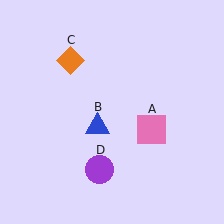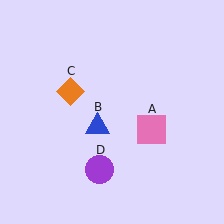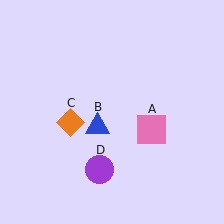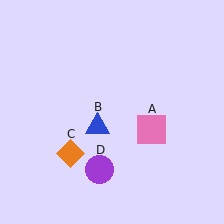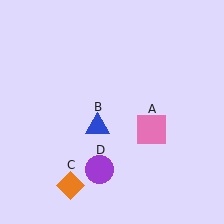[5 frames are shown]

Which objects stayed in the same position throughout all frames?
Pink square (object A) and blue triangle (object B) and purple circle (object D) remained stationary.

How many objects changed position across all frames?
1 object changed position: orange diamond (object C).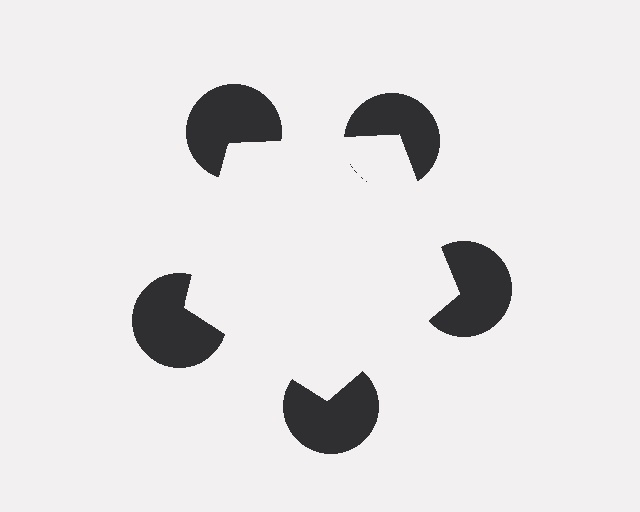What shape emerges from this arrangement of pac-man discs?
An illusory pentagon — its edges are inferred from the aligned wedge cuts in the pac-man discs, not physically drawn.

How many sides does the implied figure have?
5 sides.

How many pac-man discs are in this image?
There are 5 — one at each vertex of the illusory pentagon.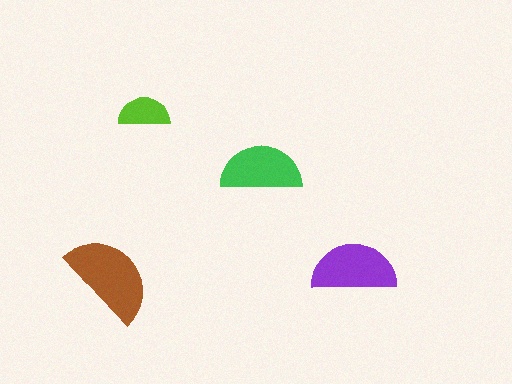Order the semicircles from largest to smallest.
the brown one, the purple one, the green one, the lime one.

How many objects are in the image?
There are 4 objects in the image.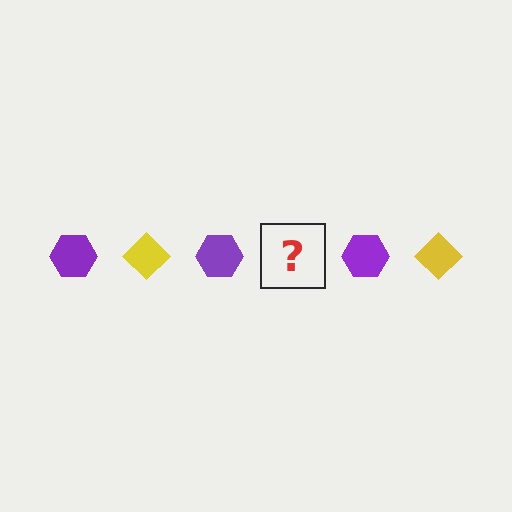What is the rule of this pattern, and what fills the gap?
The rule is that the pattern alternates between purple hexagon and yellow diamond. The gap should be filled with a yellow diamond.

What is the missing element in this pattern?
The missing element is a yellow diamond.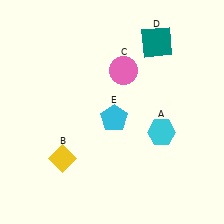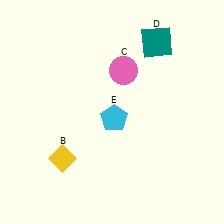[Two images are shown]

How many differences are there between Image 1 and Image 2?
There is 1 difference between the two images.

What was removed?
The cyan hexagon (A) was removed in Image 2.